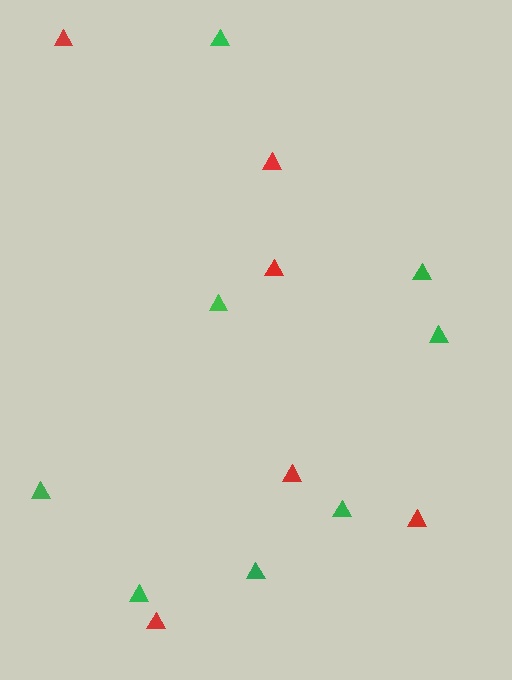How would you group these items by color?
There are 2 groups: one group of red triangles (6) and one group of green triangles (8).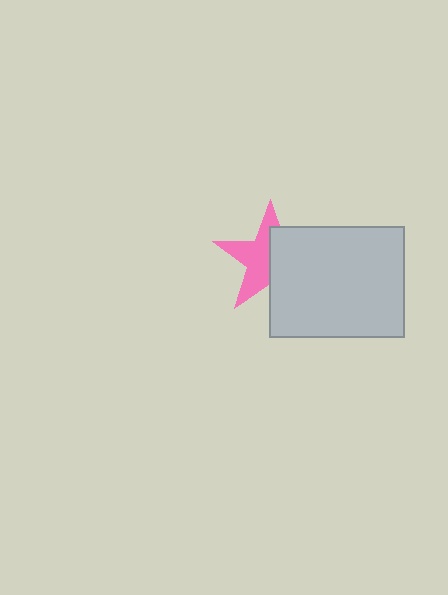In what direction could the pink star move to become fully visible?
The pink star could move left. That would shift it out from behind the light gray rectangle entirely.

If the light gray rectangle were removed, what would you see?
You would see the complete pink star.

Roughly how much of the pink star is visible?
About half of it is visible (roughly 52%).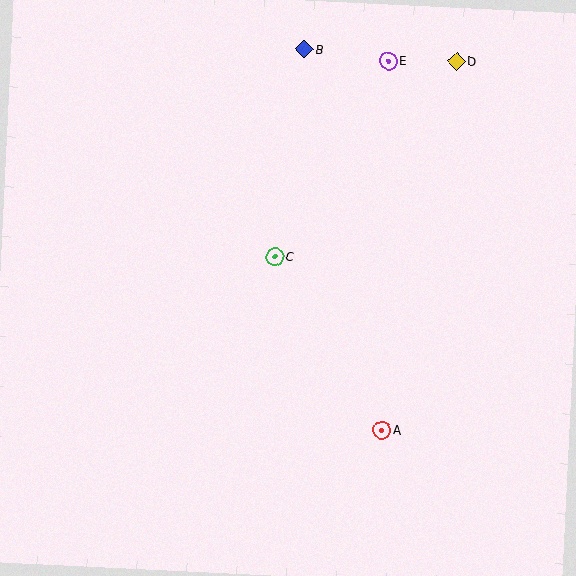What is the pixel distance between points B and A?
The distance between B and A is 388 pixels.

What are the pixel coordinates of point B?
Point B is at (304, 49).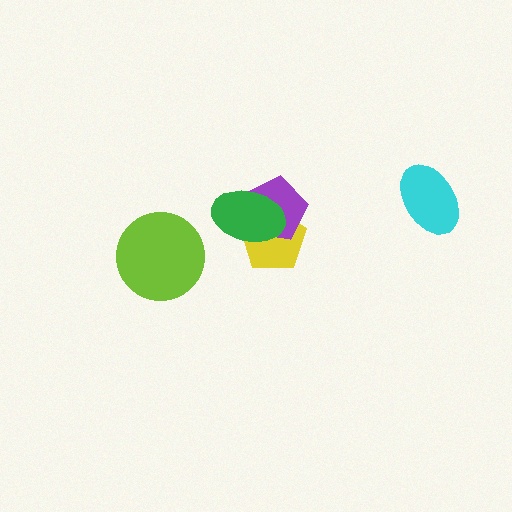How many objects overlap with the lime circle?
0 objects overlap with the lime circle.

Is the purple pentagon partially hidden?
Yes, it is partially covered by another shape.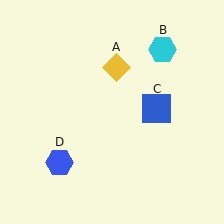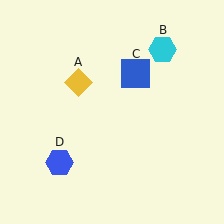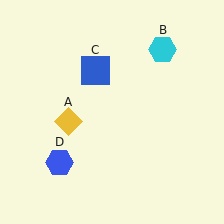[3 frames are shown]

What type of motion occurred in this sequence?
The yellow diamond (object A), blue square (object C) rotated counterclockwise around the center of the scene.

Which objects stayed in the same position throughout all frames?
Cyan hexagon (object B) and blue hexagon (object D) remained stationary.